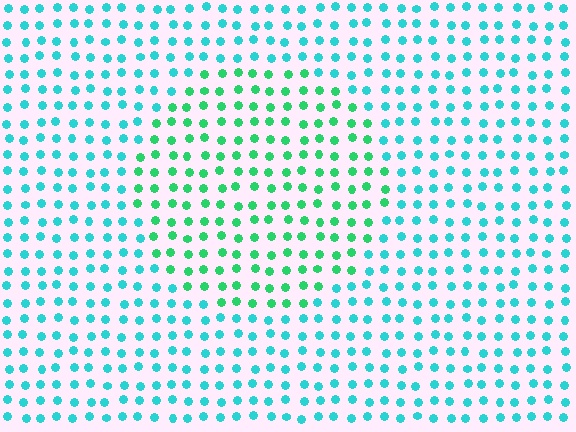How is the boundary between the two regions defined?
The boundary is defined purely by a slight shift in hue (about 36 degrees). Spacing, size, and orientation are identical on both sides.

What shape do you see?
I see a circle.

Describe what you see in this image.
The image is filled with small cyan elements in a uniform arrangement. A circle-shaped region is visible where the elements are tinted to a slightly different hue, forming a subtle color boundary.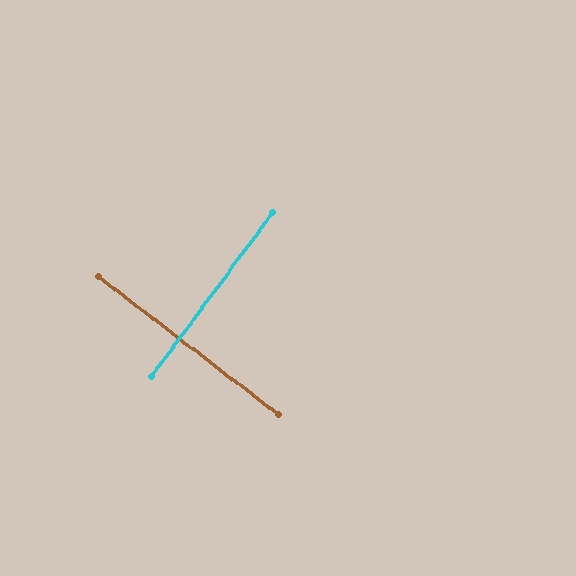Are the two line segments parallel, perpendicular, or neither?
Perpendicular — they meet at approximately 89°.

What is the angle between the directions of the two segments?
Approximately 89 degrees.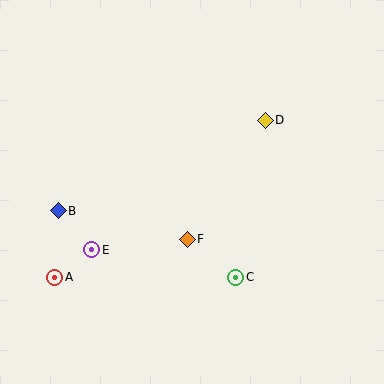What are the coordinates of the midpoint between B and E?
The midpoint between B and E is at (75, 230).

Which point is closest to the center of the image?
Point F at (187, 239) is closest to the center.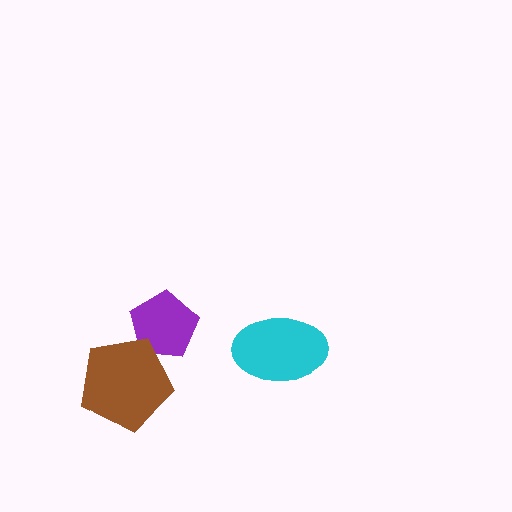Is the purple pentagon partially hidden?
Yes, it is partially covered by another shape.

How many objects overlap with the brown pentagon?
1 object overlaps with the brown pentagon.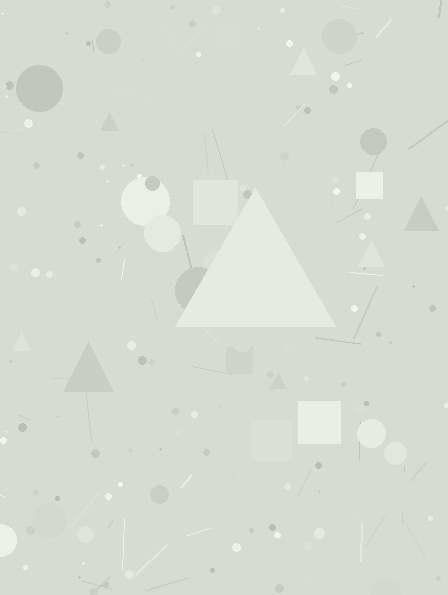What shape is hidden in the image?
A triangle is hidden in the image.